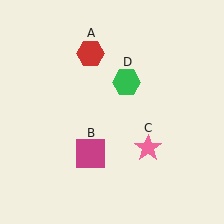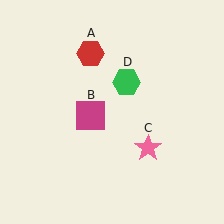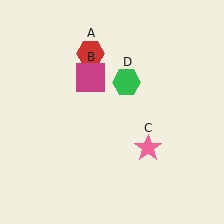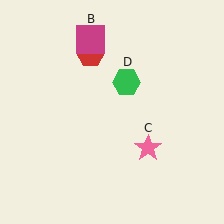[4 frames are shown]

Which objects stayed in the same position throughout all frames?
Red hexagon (object A) and pink star (object C) and green hexagon (object D) remained stationary.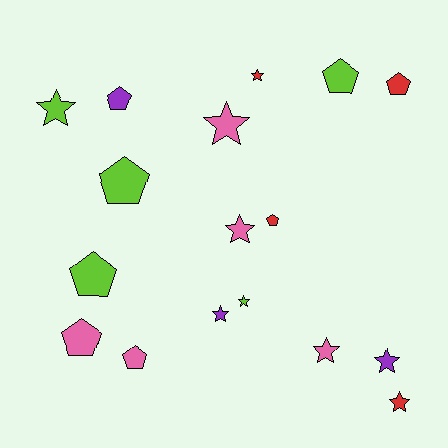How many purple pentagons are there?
There is 1 purple pentagon.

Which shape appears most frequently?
Star, with 9 objects.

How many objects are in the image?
There are 17 objects.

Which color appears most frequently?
Lime, with 5 objects.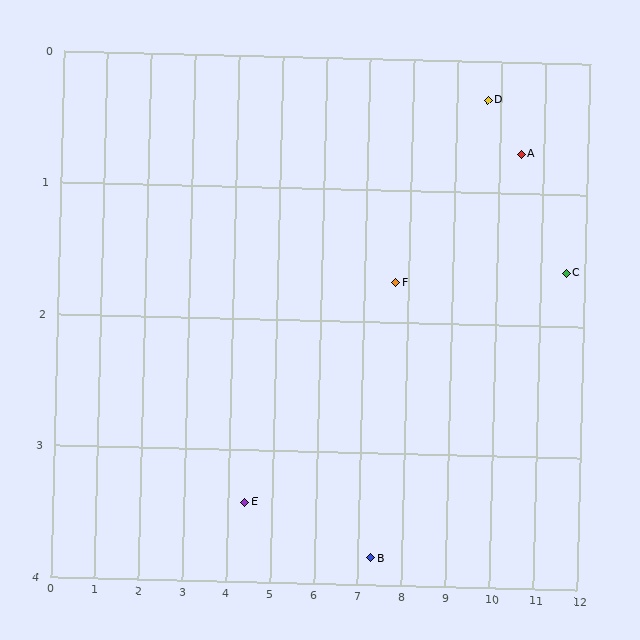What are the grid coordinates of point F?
Point F is at approximately (7.7, 1.7).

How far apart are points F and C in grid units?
Points F and C are about 3.9 grid units apart.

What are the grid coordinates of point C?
Point C is at approximately (11.6, 1.6).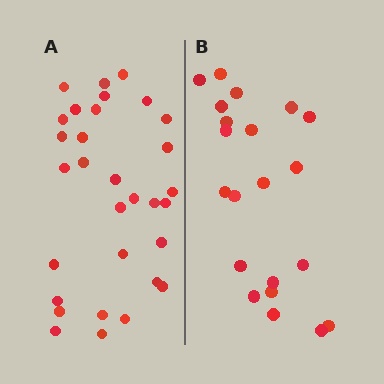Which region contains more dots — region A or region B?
Region A (the left region) has more dots.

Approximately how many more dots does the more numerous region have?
Region A has roughly 10 or so more dots than region B.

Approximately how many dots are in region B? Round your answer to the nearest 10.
About 20 dots. (The exact count is 21, which rounds to 20.)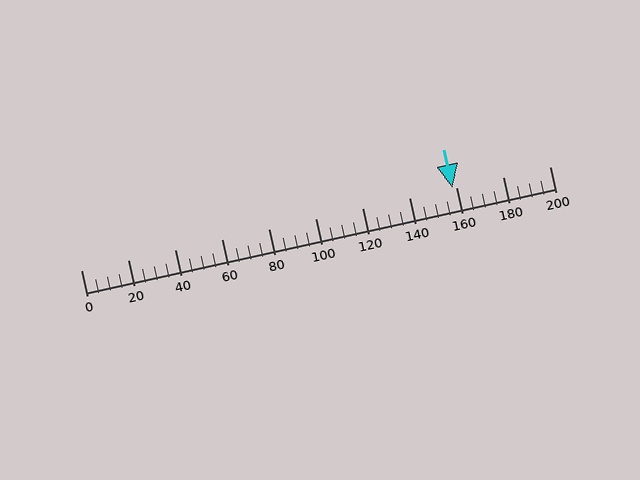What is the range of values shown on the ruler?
The ruler shows values from 0 to 200.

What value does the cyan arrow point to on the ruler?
The cyan arrow points to approximately 159.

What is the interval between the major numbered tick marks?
The major tick marks are spaced 20 units apart.